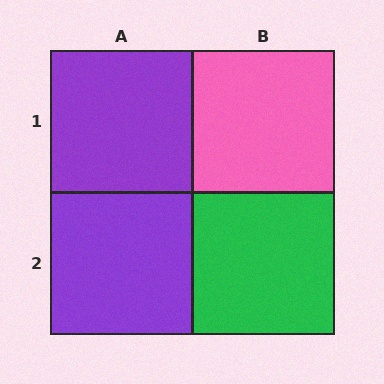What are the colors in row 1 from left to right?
Purple, pink.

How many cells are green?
1 cell is green.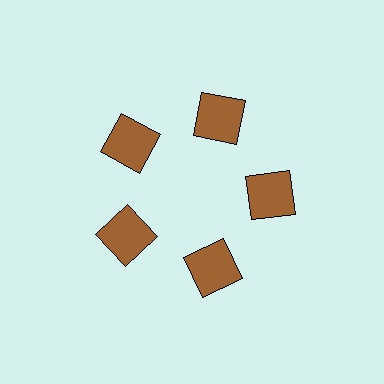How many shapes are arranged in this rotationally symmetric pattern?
There are 5 shapes, arranged in 5 groups of 1.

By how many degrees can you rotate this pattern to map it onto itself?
The pattern maps onto itself every 72 degrees of rotation.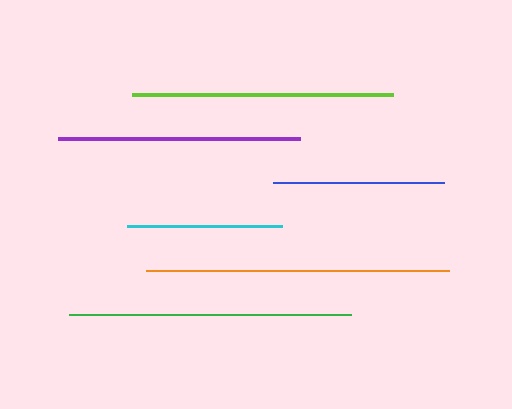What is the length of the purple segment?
The purple segment is approximately 242 pixels long.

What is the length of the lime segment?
The lime segment is approximately 260 pixels long.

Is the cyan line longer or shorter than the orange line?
The orange line is longer than the cyan line.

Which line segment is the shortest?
The cyan line is the shortest at approximately 155 pixels.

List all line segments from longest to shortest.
From longest to shortest: orange, green, lime, purple, blue, cyan.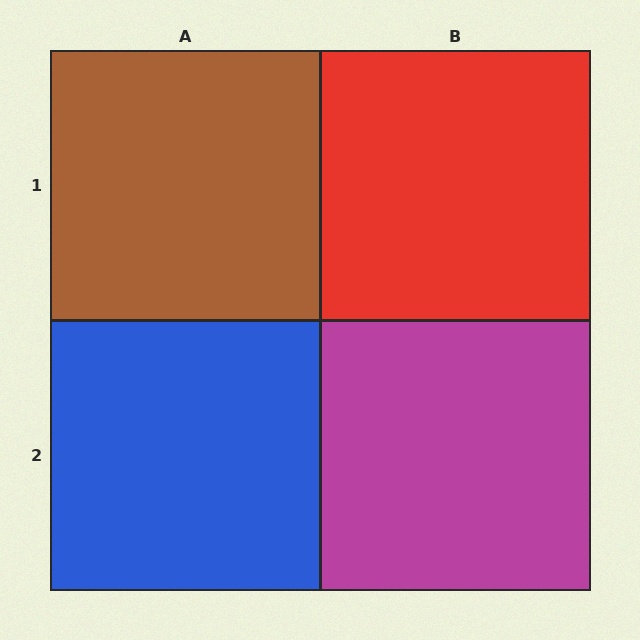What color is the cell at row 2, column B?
Magenta.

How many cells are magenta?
1 cell is magenta.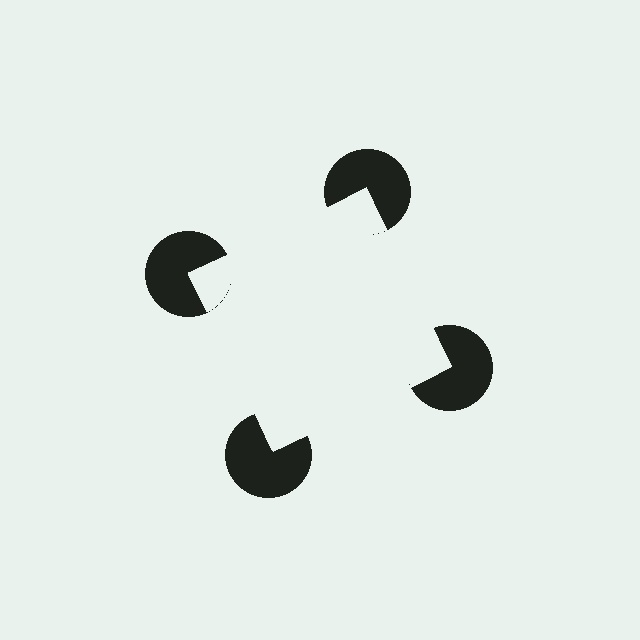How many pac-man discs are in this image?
There are 4 — one at each vertex of the illusory square.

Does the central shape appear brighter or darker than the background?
It typically appears slightly brighter than the background, even though no actual brightness change is drawn.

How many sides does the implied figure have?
4 sides.